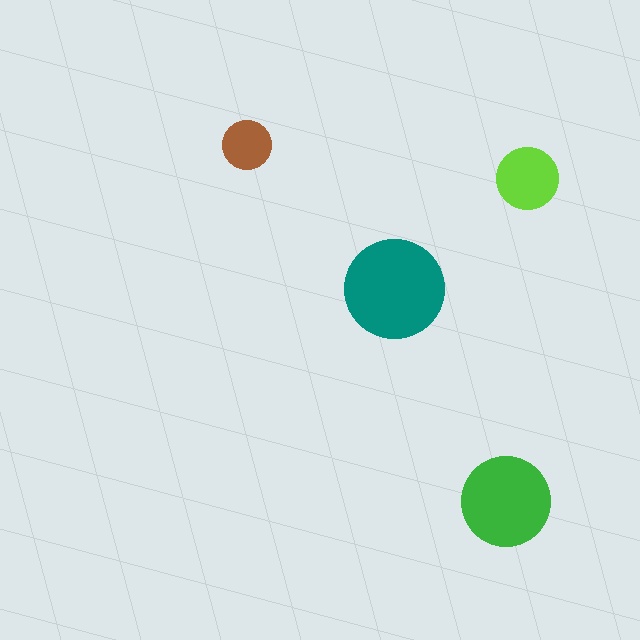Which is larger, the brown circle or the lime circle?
The lime one.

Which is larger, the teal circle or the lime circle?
The teal one.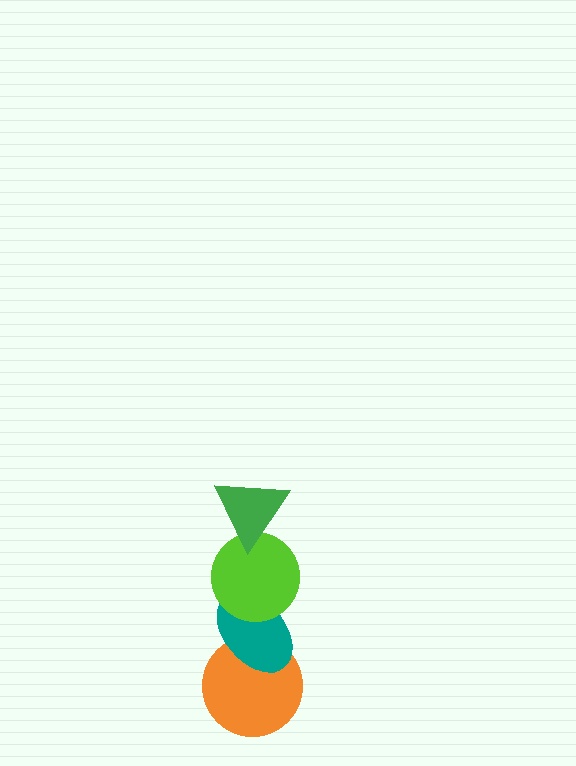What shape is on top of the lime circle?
The green triangle is on top of the lime circle.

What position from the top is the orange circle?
The orange circle is 4th from the top.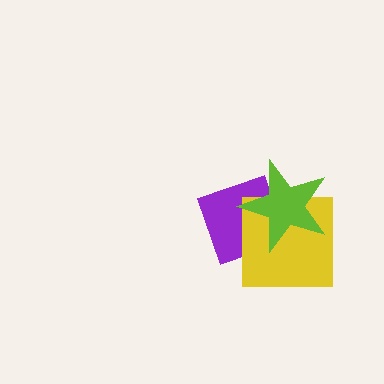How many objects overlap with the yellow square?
2 objects overlap with the yellow square.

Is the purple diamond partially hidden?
Yes, it is partially covered by another shape.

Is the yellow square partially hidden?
Yes, it is partially covered by another shape.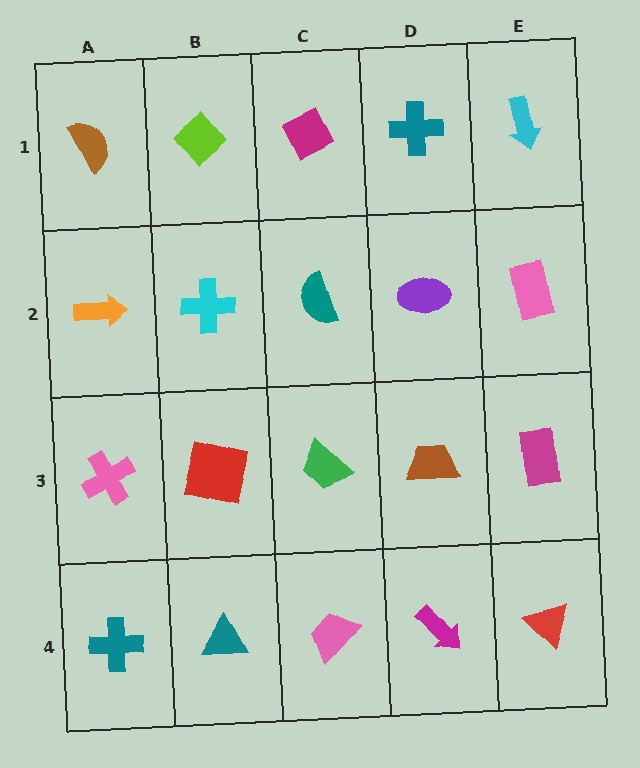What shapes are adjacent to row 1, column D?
A purple ellipse (row 2, column D), a magenta diamond (row 1, column C), a cyan arrow (row 1, column E).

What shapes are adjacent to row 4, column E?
A magenta rectangle (row 3, column E), a magenta arrow (row 4, column D).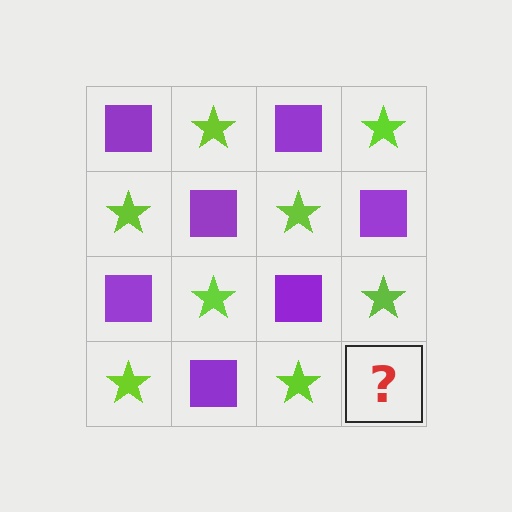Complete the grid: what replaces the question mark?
The question mark should be replaced with a purple square.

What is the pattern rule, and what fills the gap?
The rule is that it alternates purple square and lime star in a checkerboard pattern. The gap should be filled with a purple square.